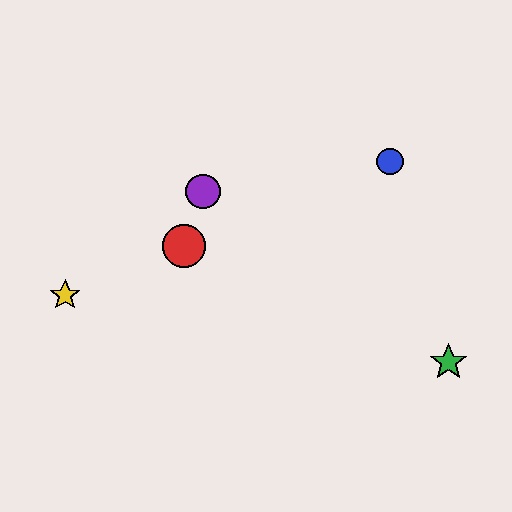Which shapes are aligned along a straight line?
The red circle, the blue circle, the yellow star are aligned along a straight line.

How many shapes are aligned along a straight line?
3 shapes (the red circle, the blue circle, the yellow star) are aligned along a straight line.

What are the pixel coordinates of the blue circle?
The blue circle is at (390, 162).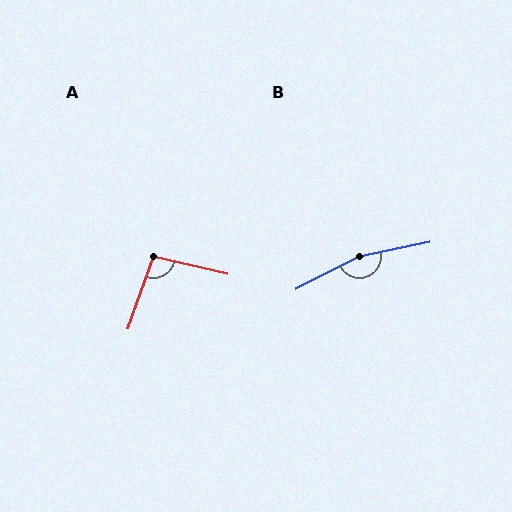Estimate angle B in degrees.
Approximately 165 degrees.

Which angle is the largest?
B, at approximately 165 degrees.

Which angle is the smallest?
A, at approximately 96 degrees.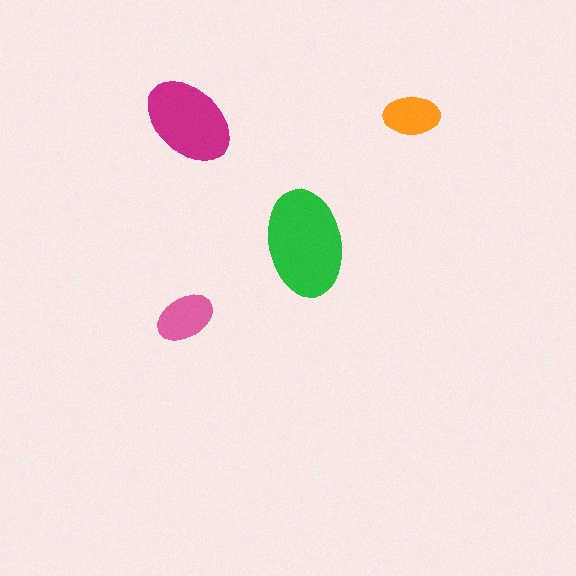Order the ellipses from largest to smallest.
the green one, the magenta one, the pink one, the orange one.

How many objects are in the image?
There are 4 objects in the image.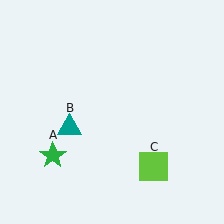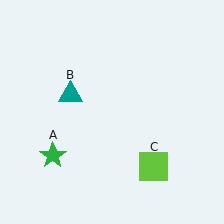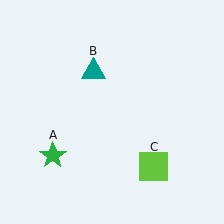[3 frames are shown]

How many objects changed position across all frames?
1 object changed position: teal triangle (object B).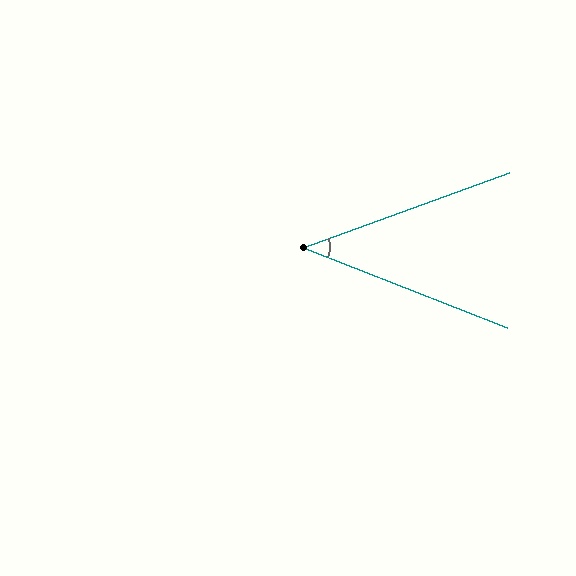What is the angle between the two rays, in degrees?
Approximately 41 degrees.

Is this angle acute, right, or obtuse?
It is acute.